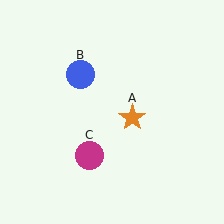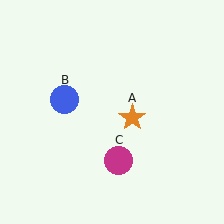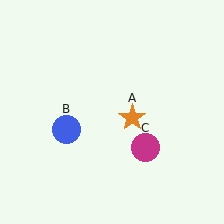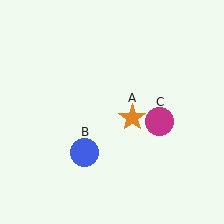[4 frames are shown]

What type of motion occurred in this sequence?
The blue circle (object B), magenta circle (object C) rotated counterclockwise around the center of the scene.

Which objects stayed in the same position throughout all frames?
Orange star (object A) remained stationary.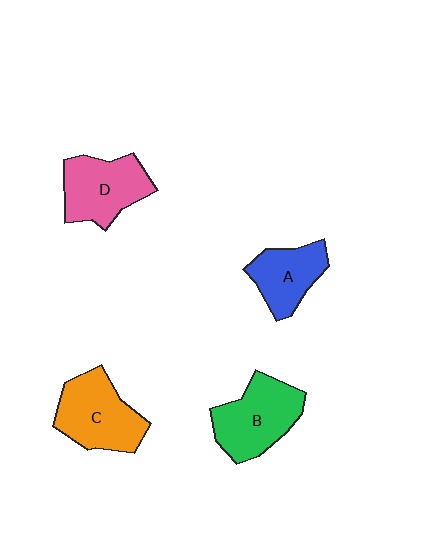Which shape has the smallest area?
Shape A (blue).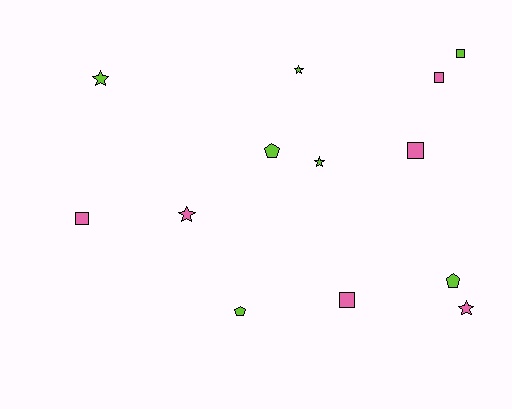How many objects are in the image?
There are 13 objects.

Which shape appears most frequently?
Star, with 5 objects.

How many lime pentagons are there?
There are 3 lime pentagons.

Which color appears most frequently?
Lime, with 7 objects.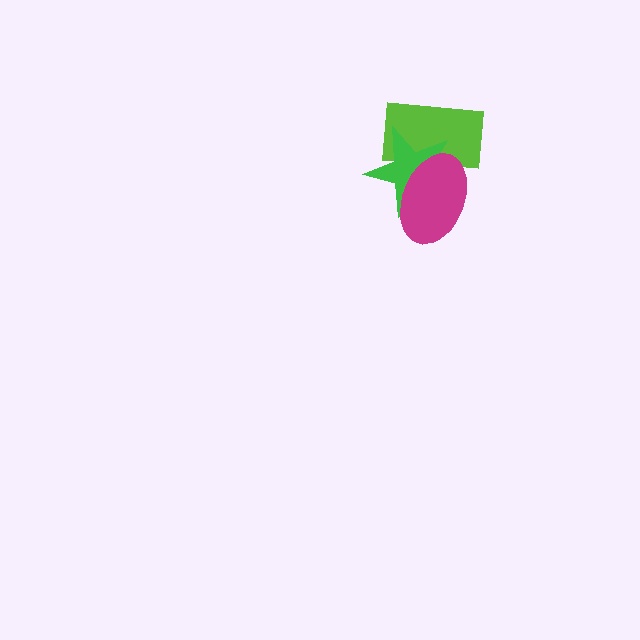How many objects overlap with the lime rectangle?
2 objects overlap with the lime rectangle.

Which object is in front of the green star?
The magenta ellipse is in front of the green star.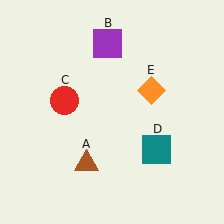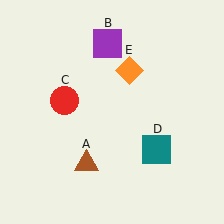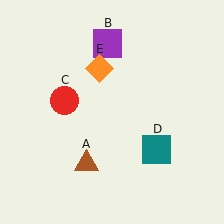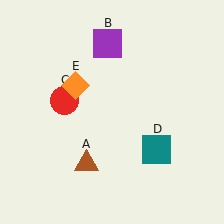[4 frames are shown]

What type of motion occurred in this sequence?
The orange diamond (object E) rotated counterclockwise around the center of the scene.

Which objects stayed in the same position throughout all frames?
Brown triangle (object A) and purple square (object B) and red circle (object C) and teal square (object D) remained stationary.